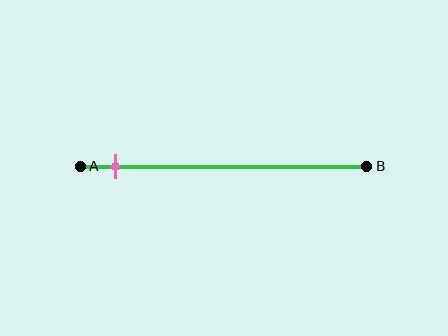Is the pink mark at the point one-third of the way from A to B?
No, the mark is at about 10% from A, not at the 33% one-third point.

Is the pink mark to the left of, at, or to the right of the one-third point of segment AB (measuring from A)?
The pink mark is to the left of the one-third point of segment AB.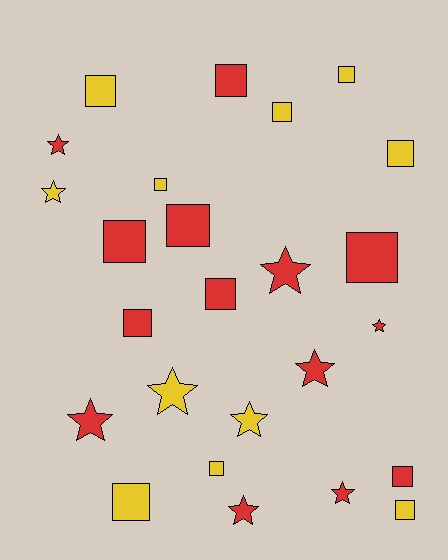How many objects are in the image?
There are 25 objects.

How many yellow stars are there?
There are 3 yellow stars.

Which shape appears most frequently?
Square, with 15 objects.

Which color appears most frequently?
Red, with 14 objects.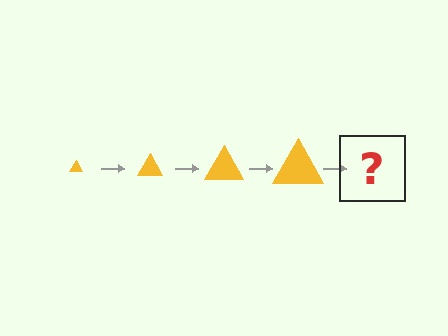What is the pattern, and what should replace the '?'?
The pattern is that the triangle gets progressively larger each step. The '?' should be a yellow triangle, larger than the previous one.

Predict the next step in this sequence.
The next step is a yellow triangle, larger than the previous one.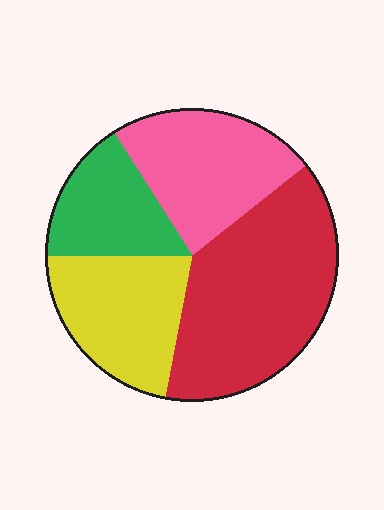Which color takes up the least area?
Green, at roughly 15%.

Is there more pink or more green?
Pink.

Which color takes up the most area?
Red, at roughly 40%.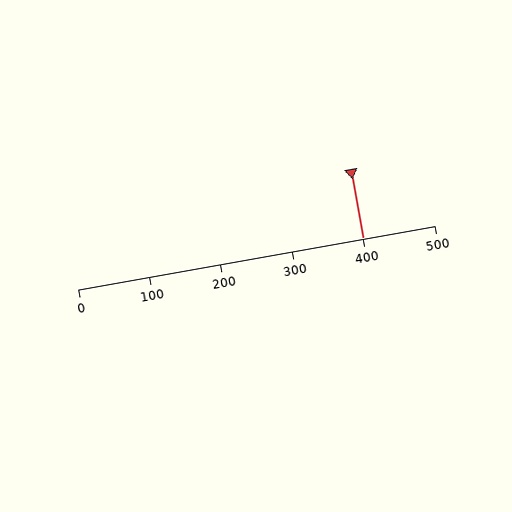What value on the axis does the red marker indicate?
The marker indicates approximately 400.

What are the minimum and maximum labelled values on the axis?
The axis runs from 0 to 500.